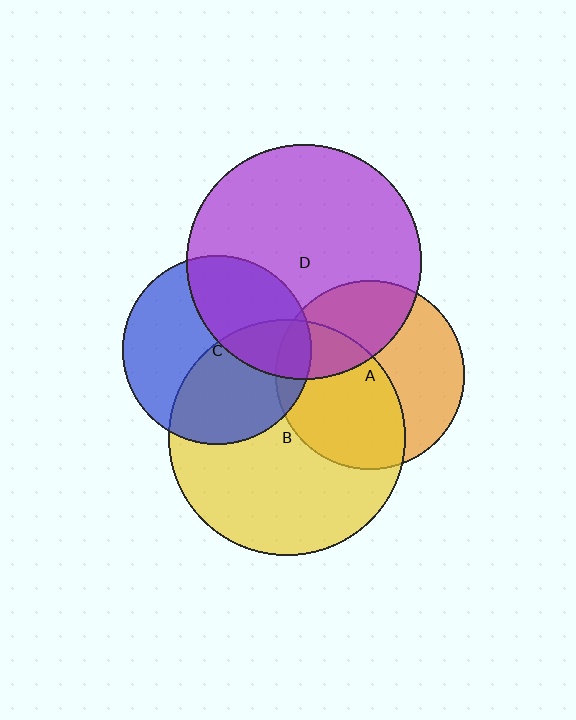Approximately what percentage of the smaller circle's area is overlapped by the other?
Approximately 15%.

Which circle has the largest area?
Circle B (yellow).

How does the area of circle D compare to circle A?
Approximately 1.5 times.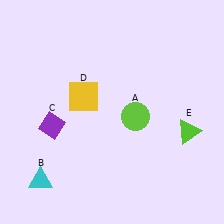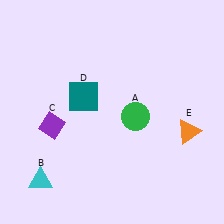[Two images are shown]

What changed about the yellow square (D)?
In Image 1, D is yellow. In Image 2, it changed to teal.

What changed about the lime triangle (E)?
In Image 1, E is lime. In Image 2, it changed to orange.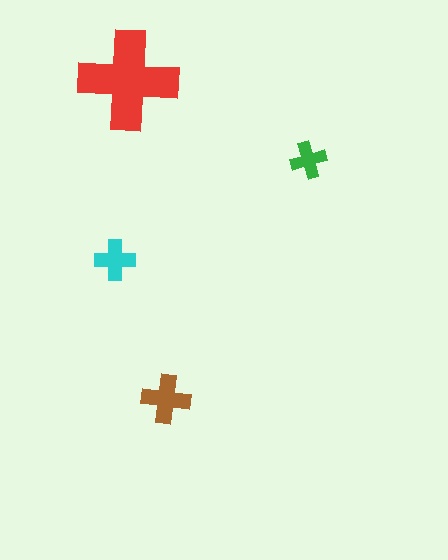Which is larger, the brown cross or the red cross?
The red one.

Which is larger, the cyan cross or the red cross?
The red one.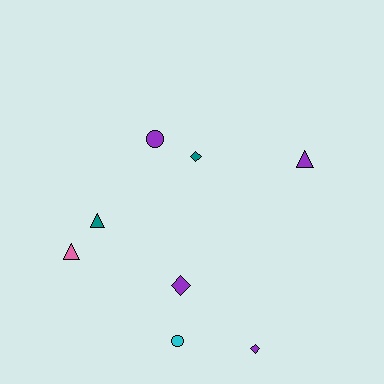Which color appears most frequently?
Purple, with 4 objects.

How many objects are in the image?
There are 8 objects.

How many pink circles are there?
There are no pink circles.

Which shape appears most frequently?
Diamond, with 3 objects.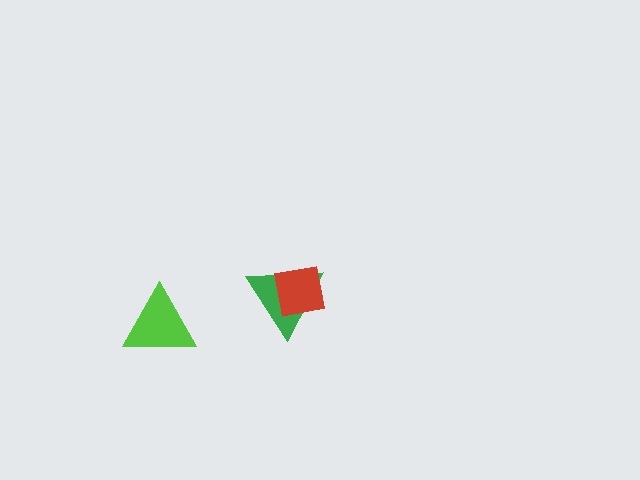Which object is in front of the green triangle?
The red square is in front of the green triangle.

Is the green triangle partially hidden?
Yes, it is partially covered by another shape.